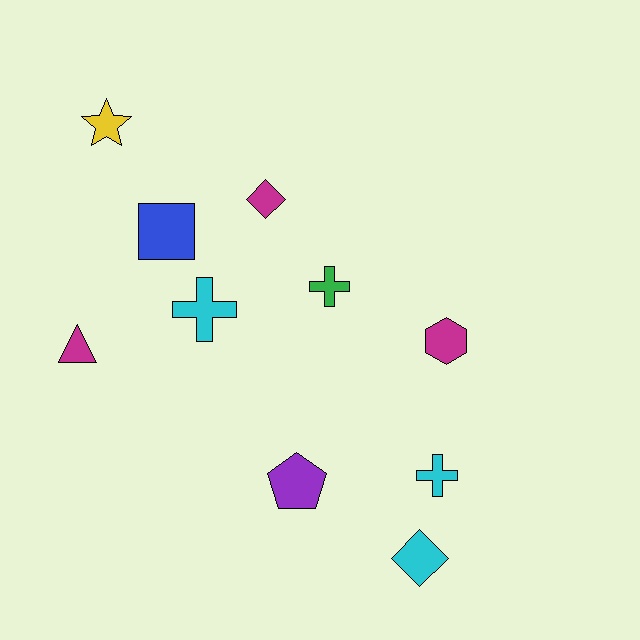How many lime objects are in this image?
There are no lime objects.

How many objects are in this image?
There are 10 objects.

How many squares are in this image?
There is 1 square.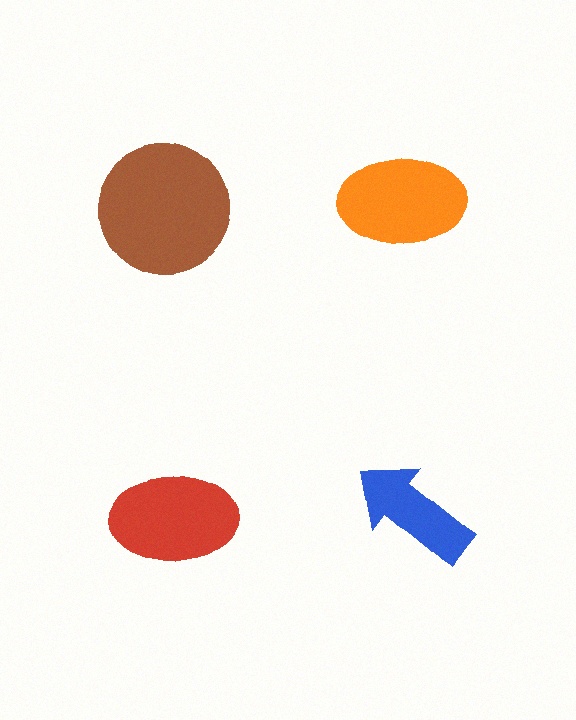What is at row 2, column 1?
A red ellipse.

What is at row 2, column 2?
A blue arrow.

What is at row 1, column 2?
An orange ellipse.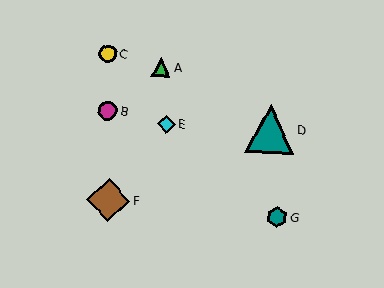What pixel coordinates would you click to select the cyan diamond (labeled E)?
Click at (166, 124) to select the cyan diamond E.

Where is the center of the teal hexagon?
The center of the teal hexagon is at (277, 217).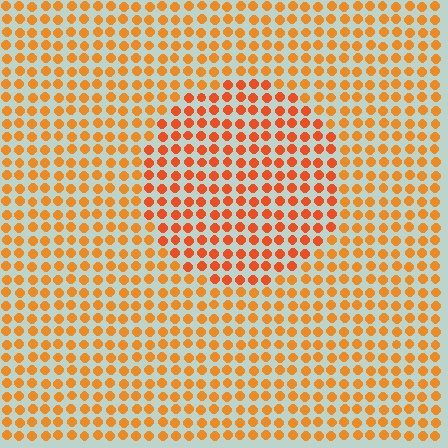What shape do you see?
I see a circle.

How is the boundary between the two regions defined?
The boundary is defined purely by a slight shift in hue (about 18 degrees). Spacing, size, and orientation are identical on both sides.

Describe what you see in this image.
The image is filled with small orange elements in a uniform arrangement. A circle-shaped region is visible where the elements are tinted to a slightly different hue, forming a subtle color boundary.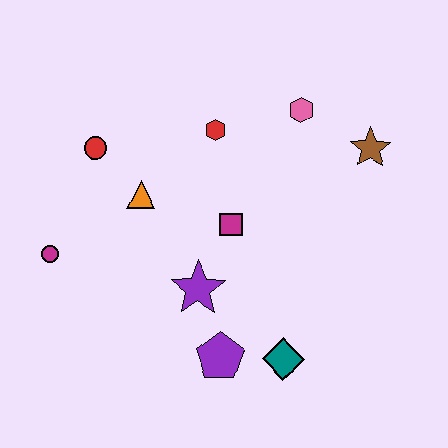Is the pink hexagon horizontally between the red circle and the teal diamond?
No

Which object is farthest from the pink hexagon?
The magenta circle is farthest from the pink hexagon.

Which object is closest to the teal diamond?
The purple pentagon is closest to the teal diamond.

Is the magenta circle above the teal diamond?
Yes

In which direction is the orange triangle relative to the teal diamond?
The orange triangle is above the teal diamond.